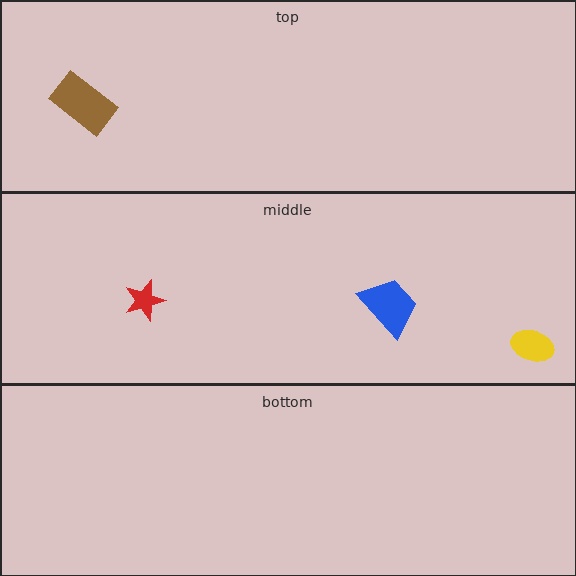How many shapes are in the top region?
1.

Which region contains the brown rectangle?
The top region.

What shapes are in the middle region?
The yellow ellipse, the red star, the blue trapezoid.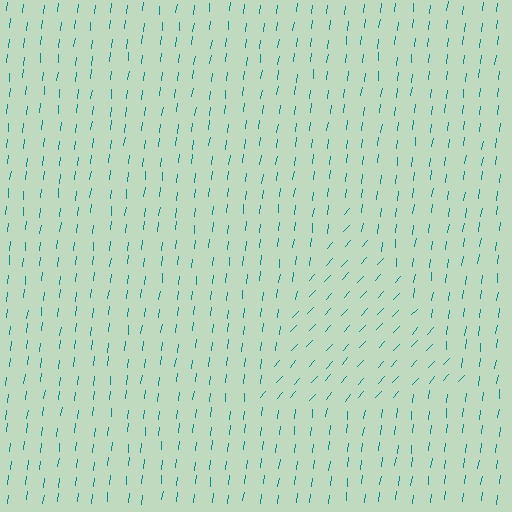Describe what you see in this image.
The image is filled with small teal line segments. A triangle region in the image has lines oriented differently from the surrounding lines, creating a visible texture boundary.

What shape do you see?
I see a triangle.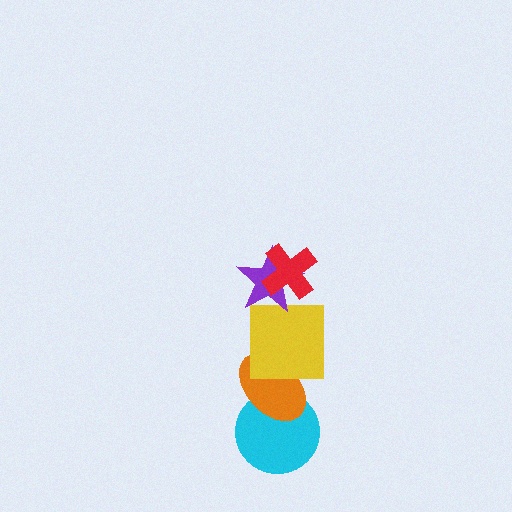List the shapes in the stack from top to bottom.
From top to bottom: the red cross, the purple star, the yellow square, the orange ellipse, the cyan circle.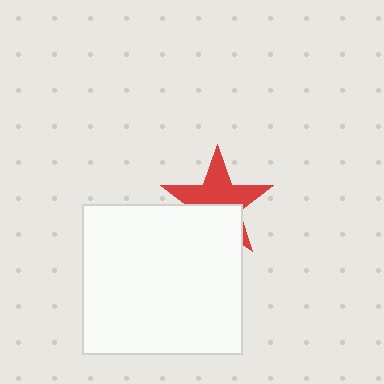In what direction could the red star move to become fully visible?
The red star could move up. That would shift it out from behind the white rectangle entirely.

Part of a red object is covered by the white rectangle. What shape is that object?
It is a star.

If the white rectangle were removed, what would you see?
You would see the complete red star.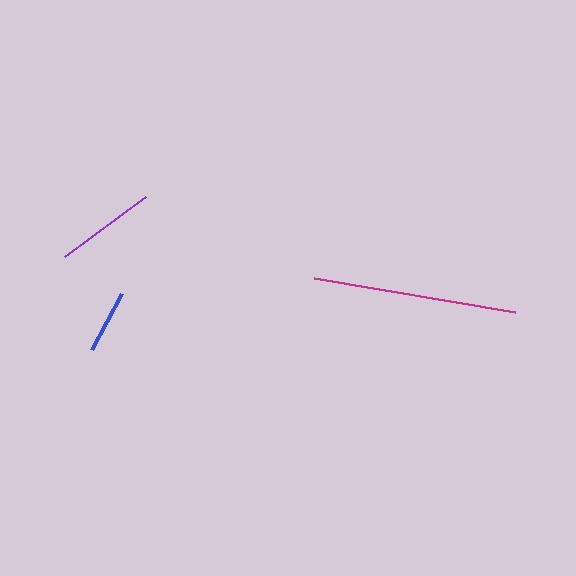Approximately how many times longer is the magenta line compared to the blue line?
The magenta line is approximately 3.2 times the length of the blue line.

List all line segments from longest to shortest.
From longest to shortest: magenta, purple, blue.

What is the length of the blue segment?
The blue segment is approximately 64 pixels long.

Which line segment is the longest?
The magenta line is the longest at approximately 204 pixels.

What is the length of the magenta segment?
The magenta segment is approximately 204 pixels long.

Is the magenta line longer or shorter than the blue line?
The magenta line is longer than the blue line.